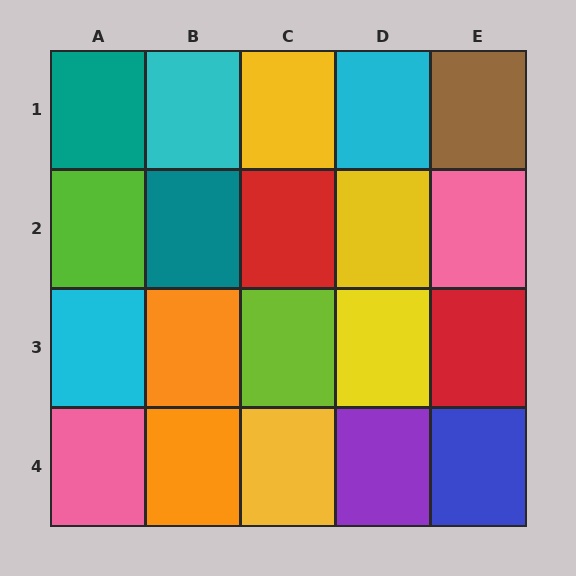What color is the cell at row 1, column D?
Cyan.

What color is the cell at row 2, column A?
Lime.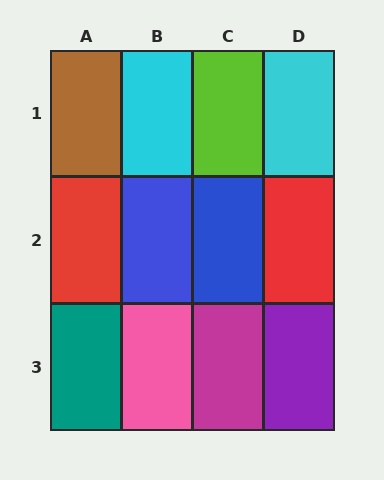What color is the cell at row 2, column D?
Red.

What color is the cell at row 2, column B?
Blue.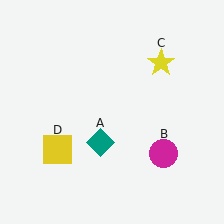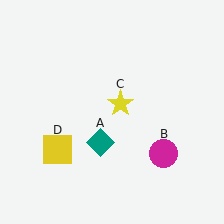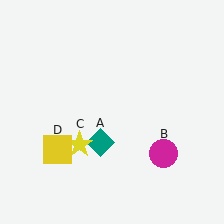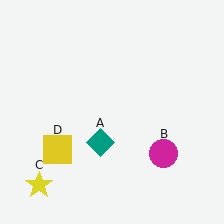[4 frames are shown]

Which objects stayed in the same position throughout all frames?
Teal diamond (object A) and magenta circle (object B) and yellow square (object D) remained stationary.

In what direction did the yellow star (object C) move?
The yellow star (object C) moved down and to the left.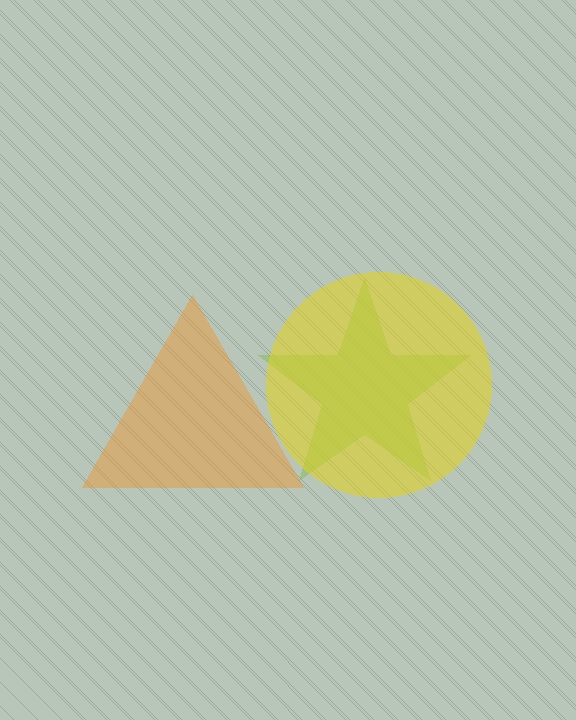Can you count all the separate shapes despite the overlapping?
Yes, there are 3 separate shapes.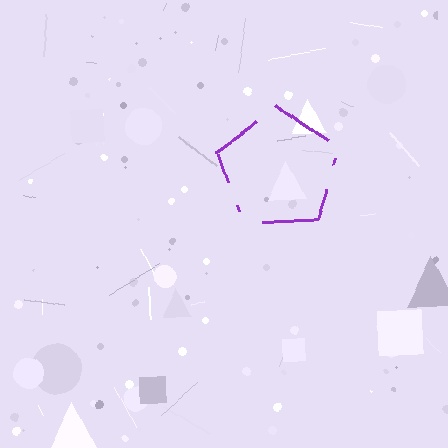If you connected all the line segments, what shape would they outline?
They would outline a pentagon.